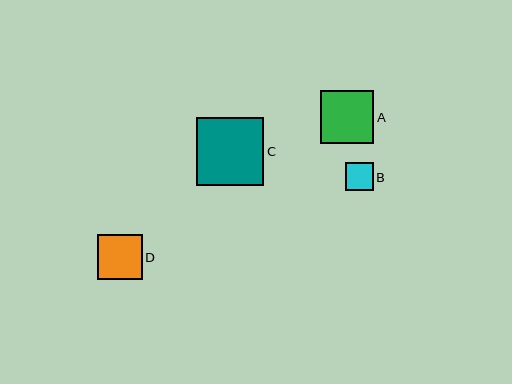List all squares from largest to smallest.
From largest to smallest: C, A, D, B.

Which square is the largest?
Square C is the largest with a size of approximately 68 pixels.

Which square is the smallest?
Square B is the smallest with a size of approximately 28 pixels.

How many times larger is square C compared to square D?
Square C is approximately 1.5 times the size of square D.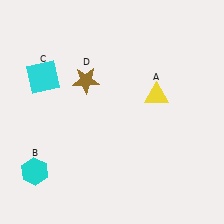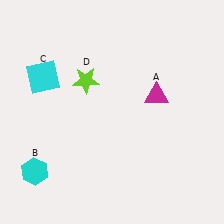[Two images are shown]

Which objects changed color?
A changed from yellow to magenta. D changed from brown to lime.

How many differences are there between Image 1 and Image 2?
There are 2 differences between the two images.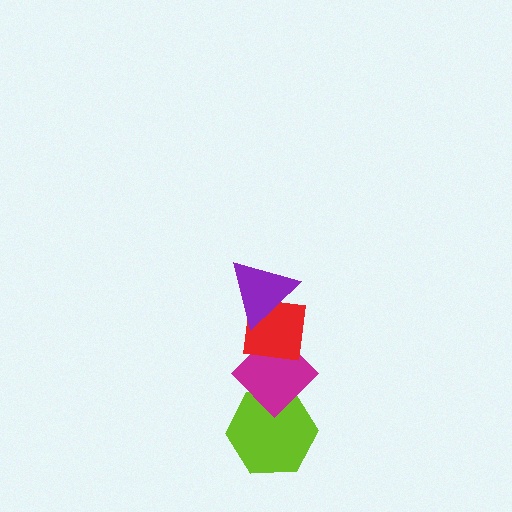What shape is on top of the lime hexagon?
The magenta diamond is on top of the lime hexagon.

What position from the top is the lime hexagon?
The lime hexagon is 4th from the top.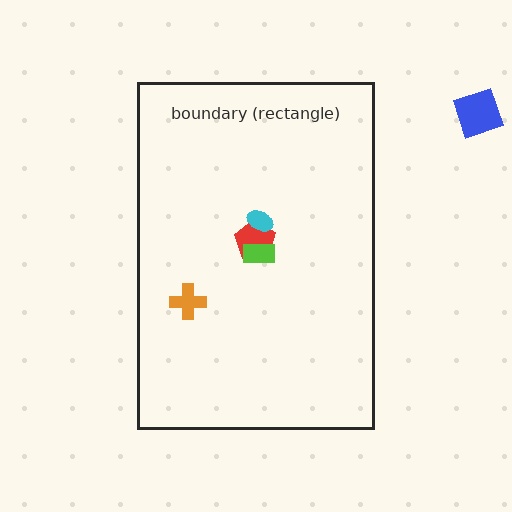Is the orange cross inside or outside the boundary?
Inside.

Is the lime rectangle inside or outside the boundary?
Inside.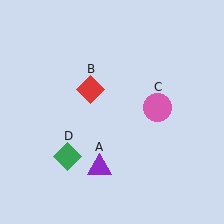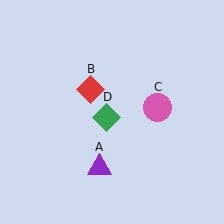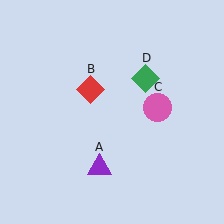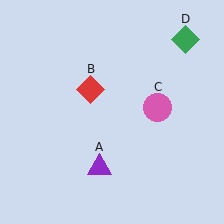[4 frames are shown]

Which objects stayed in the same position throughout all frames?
Purple triangle (object A) and red diamond (object B) and pink circle (object C) remained stationary.